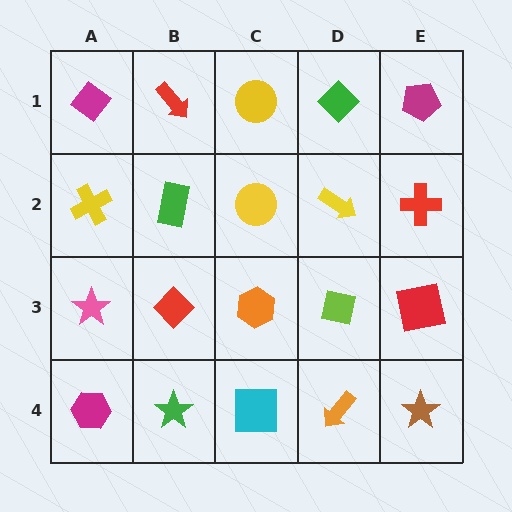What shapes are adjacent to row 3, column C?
A yellow circle (row 2, column C), a cyan square (row 4, column C), a red diamond (row 3, column B), a lime square (row 3, column D).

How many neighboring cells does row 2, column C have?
4.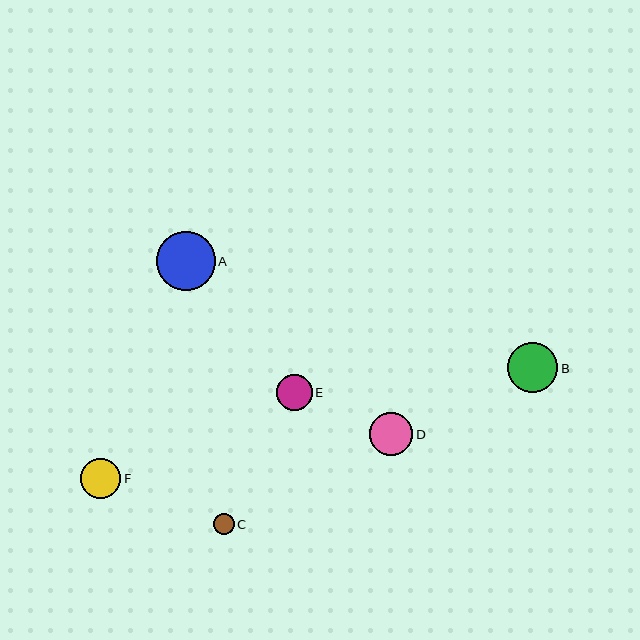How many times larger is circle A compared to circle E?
Circle A is approximately 1.6 times the size of circle E.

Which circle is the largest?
Circle A is the largest with a size of approximately 59 pixels.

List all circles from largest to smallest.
From largest to smallest: A, B, D, F, E, C.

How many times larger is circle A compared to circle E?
Circle A is approximately 1.6 times the size of circle E.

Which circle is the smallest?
Circle C is the smallest with a size of approximately 21 pixels.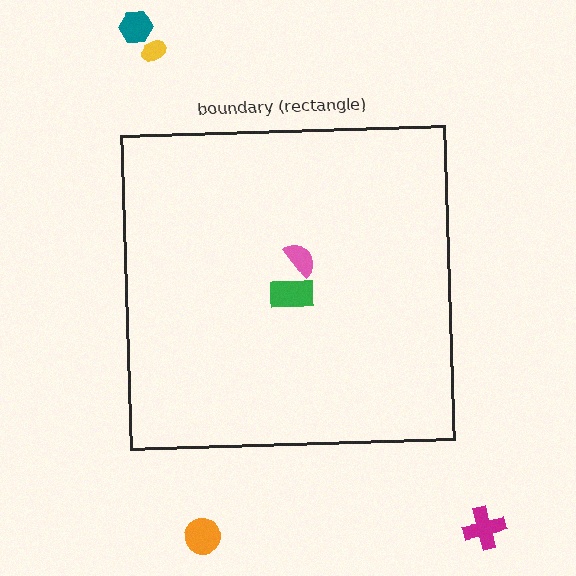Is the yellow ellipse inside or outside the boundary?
Outside.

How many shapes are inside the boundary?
2 inside, 4 outside.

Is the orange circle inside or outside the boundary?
Outside.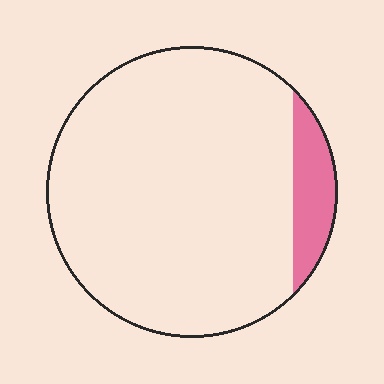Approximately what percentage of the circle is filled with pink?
Approximately 10%.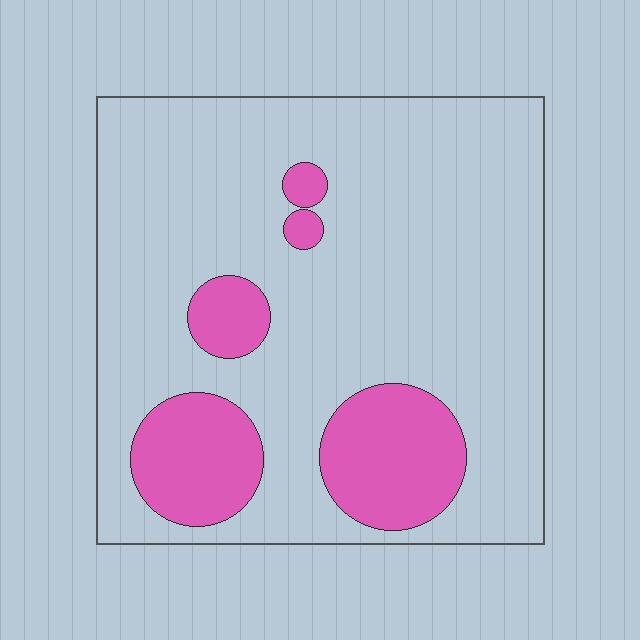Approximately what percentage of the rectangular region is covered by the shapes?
Approximately 20%.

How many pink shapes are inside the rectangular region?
5.